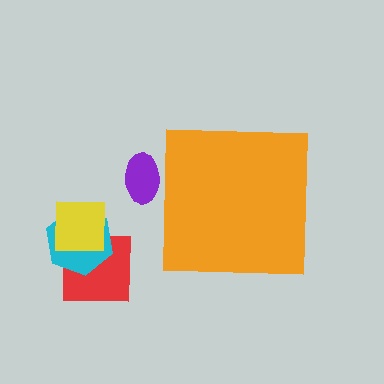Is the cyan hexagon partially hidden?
No, the cyan hexagon is fully visible.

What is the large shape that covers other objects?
An orange square.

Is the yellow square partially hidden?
No, the yellow square is fully visible.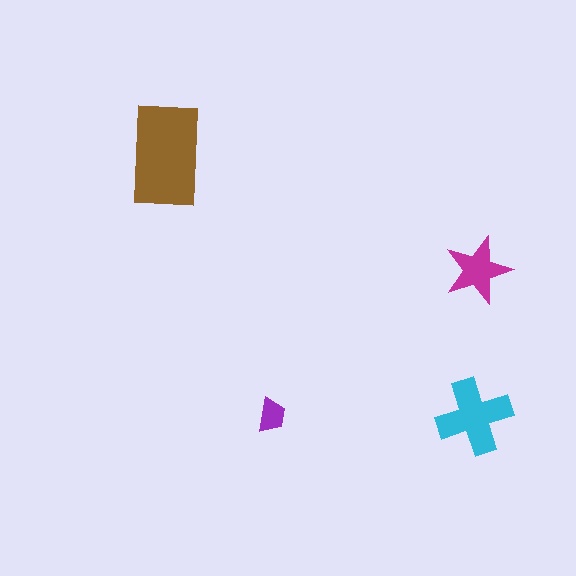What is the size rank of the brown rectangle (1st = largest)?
1st.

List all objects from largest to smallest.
The brown rectangle, the cyan cross, the magenta star, the purple trapezoid.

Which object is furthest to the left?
The brown rectangle is leftmost.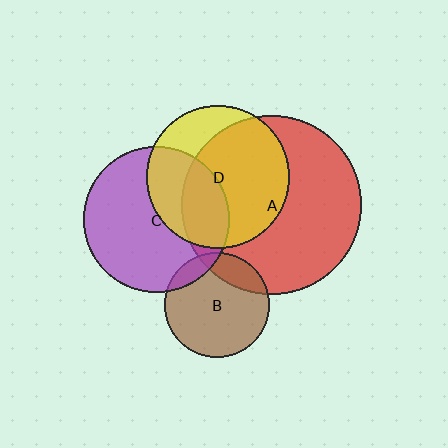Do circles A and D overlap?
Yes.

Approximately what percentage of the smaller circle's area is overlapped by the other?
Approximately 65%.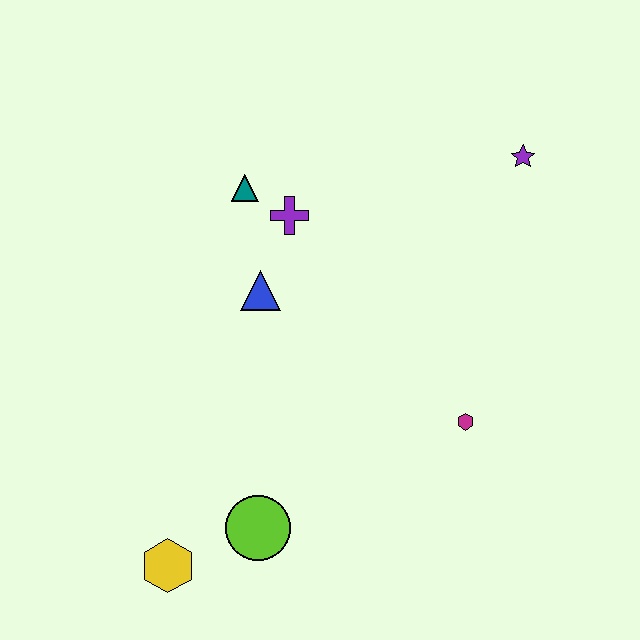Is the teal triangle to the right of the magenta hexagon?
No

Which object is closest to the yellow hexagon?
The lime circle is closest to the yellow hexagon.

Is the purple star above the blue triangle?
Yes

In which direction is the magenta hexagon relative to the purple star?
The magenta hexagon is below the purple star.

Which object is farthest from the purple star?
The yellow hexagon is farthest from the purple star.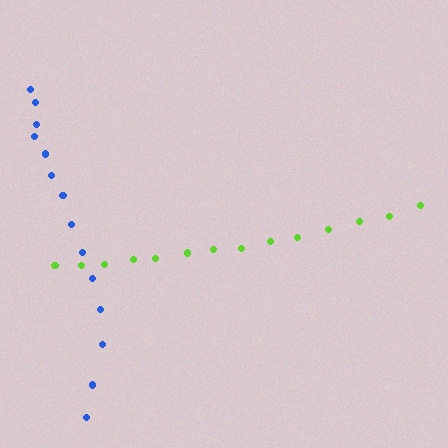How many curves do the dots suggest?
There are 2 distinct paths.